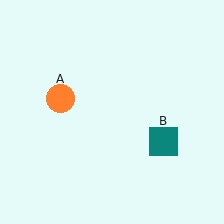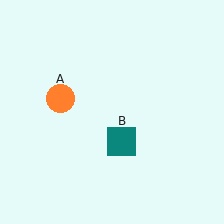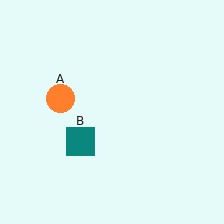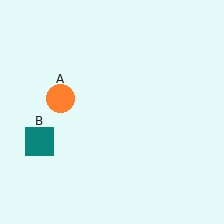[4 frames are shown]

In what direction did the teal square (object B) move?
The teal square (object B) moved left.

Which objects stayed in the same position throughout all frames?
Orange circle (object A) remained stationary.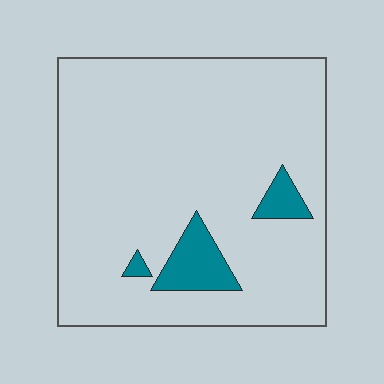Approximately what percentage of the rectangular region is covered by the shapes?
Approximately 10%.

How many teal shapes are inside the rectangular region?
3.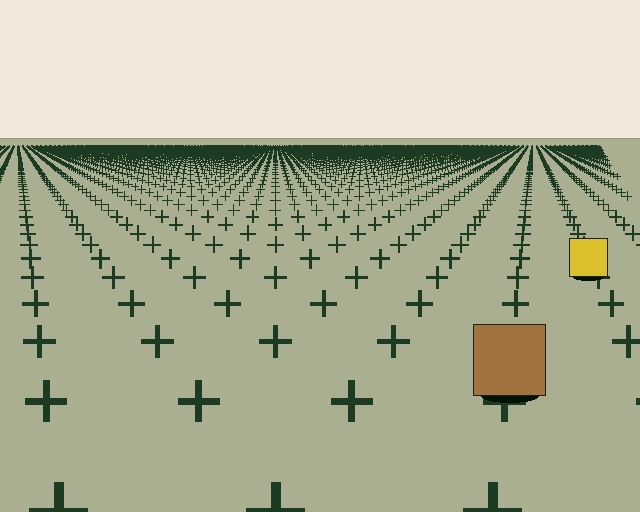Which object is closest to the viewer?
The brown square is closest. The texture marks near it are larger and more spread out.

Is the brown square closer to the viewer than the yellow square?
Yes. The brown square is closer — you can tell from the texture gradient: the ground texture is coarser near it.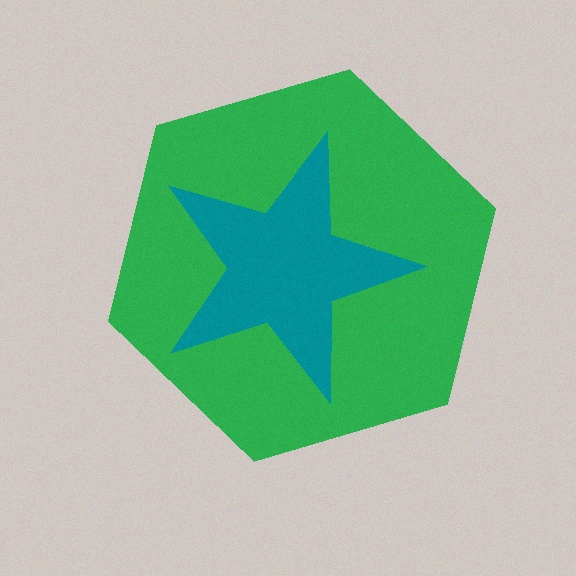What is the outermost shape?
The green hexagon.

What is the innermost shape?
The teal star.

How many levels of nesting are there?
2.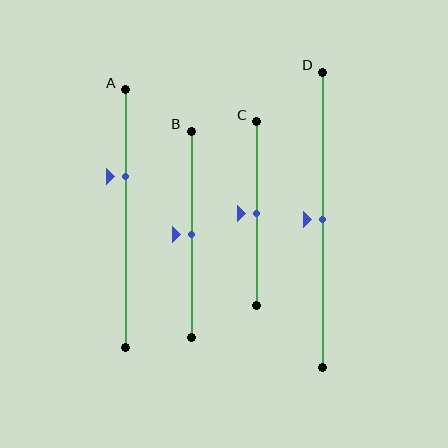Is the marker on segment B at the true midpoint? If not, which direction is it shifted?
Yes, the marker on segment B is at the true midpoint.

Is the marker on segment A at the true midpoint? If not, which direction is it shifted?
No, the marker on segment A is shifted upward by about 16% of the segment length.